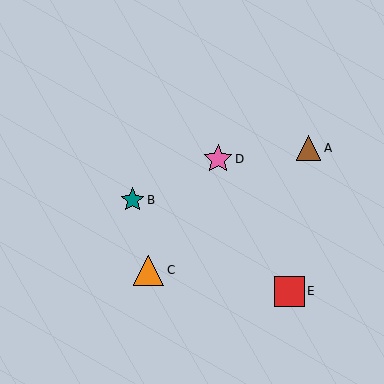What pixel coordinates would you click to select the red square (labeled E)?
Click at (289, 291) to select the red square E.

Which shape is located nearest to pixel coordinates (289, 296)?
The red square (labeled E) at (289, 291) is nearest to that location.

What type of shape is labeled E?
Shape E is a red square.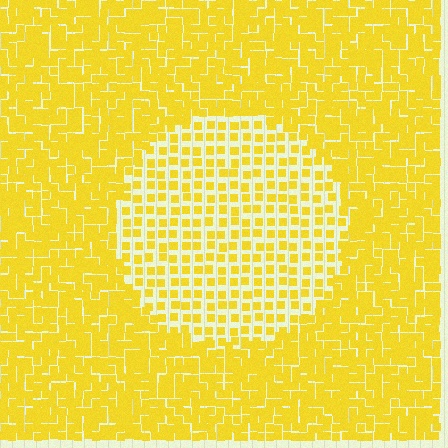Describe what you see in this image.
The image contains small yellow elements arranged at two different densities. A circle-shaped region is visible where the elements are less densely packed than the surrounding area.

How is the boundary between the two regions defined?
The boundary is defined by a change in element density (approximately 2.1x ratio). All elements are the same color, size, and shape.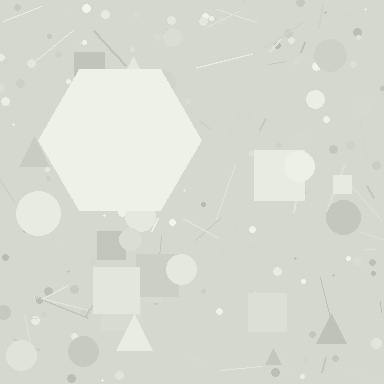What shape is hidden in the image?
A hexagon is hidden in the image.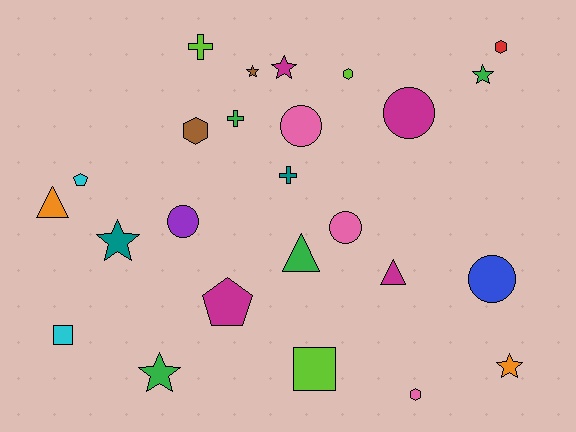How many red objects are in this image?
There is 1 red object.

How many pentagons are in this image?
There are 2 pentagons.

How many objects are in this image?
There are 25 objects.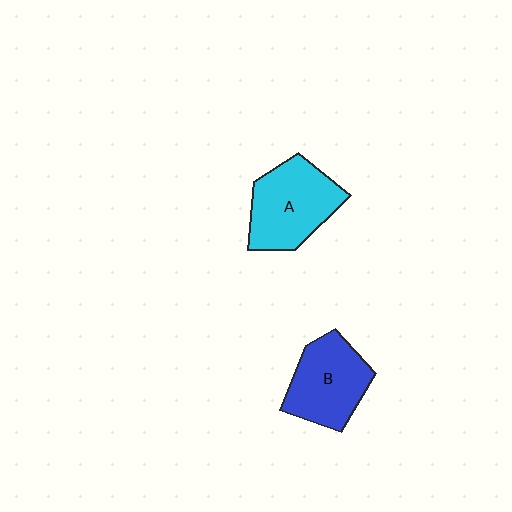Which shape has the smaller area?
Shape B (blue).